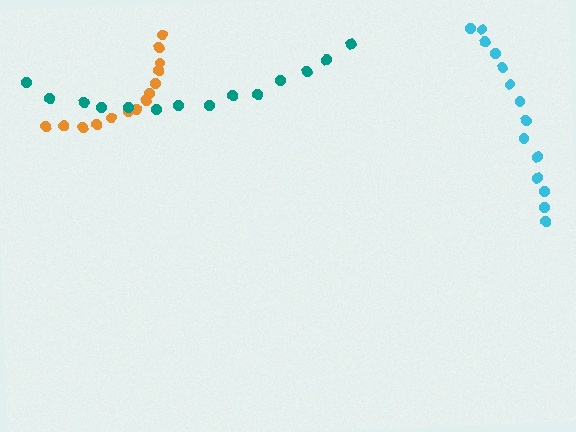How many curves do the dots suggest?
There are 3 distinct paths.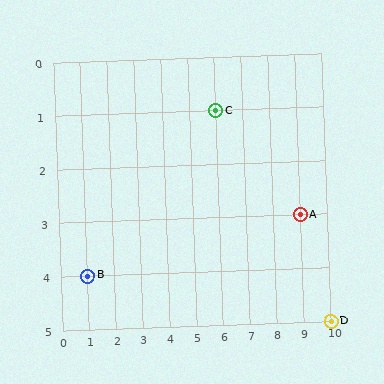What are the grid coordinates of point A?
Point A is at grid coordinates (9, 3).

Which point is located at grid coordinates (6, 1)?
Point C is at (6, 1).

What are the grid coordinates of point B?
Point B is at grid coordinates (1, 4).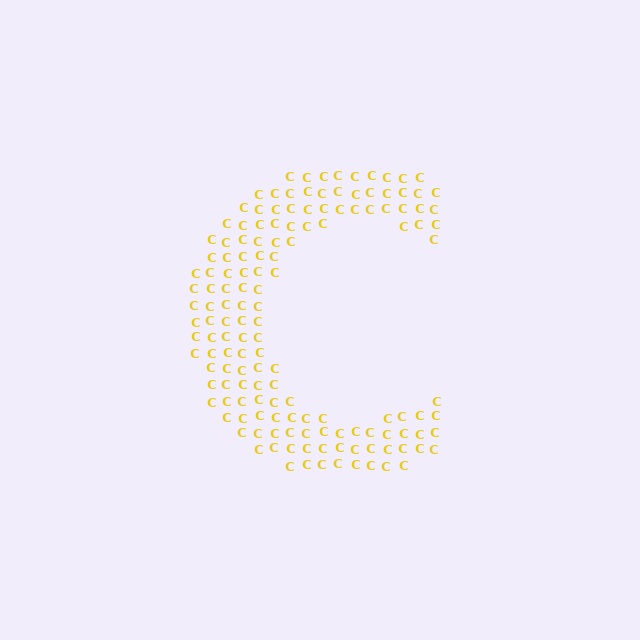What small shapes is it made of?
It is made of small letter C's.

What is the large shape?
The large shape is the letter C.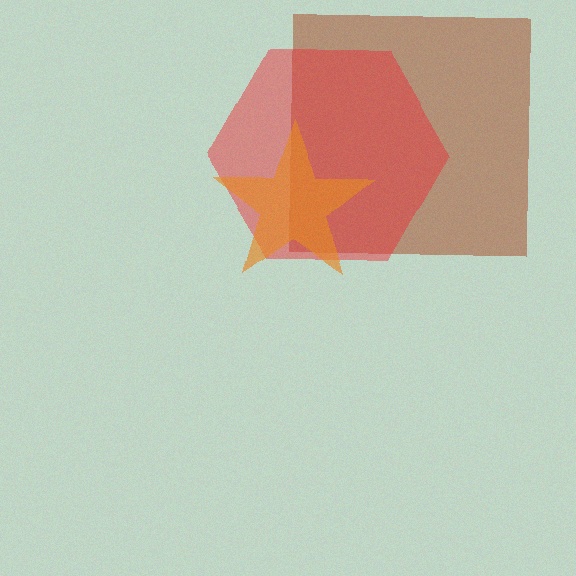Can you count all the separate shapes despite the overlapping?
Yes, there are 3 separate shapes.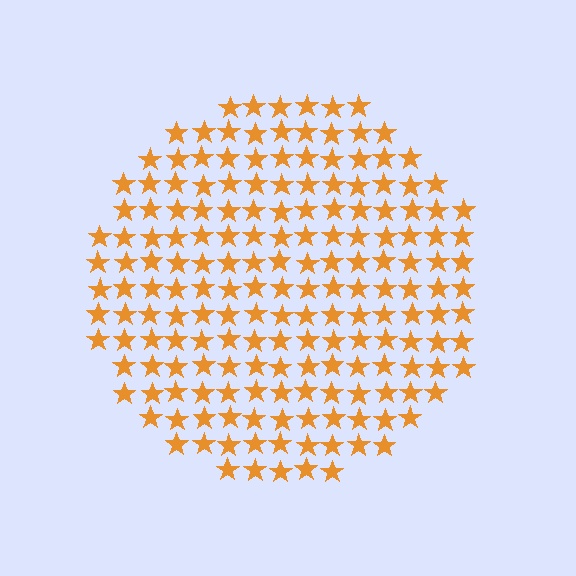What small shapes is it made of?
It is made of small stars.